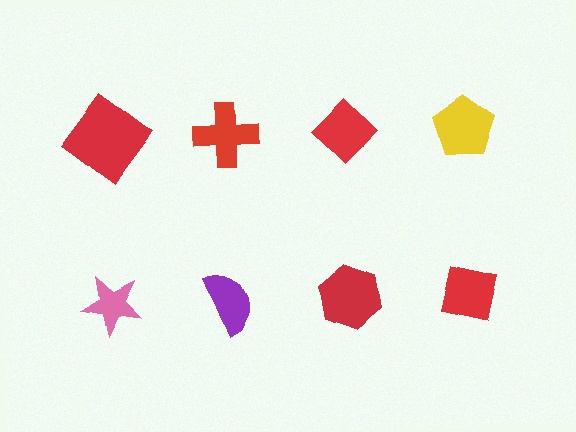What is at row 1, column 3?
A red diamond.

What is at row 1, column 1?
A red diamond.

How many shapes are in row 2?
4 shapes.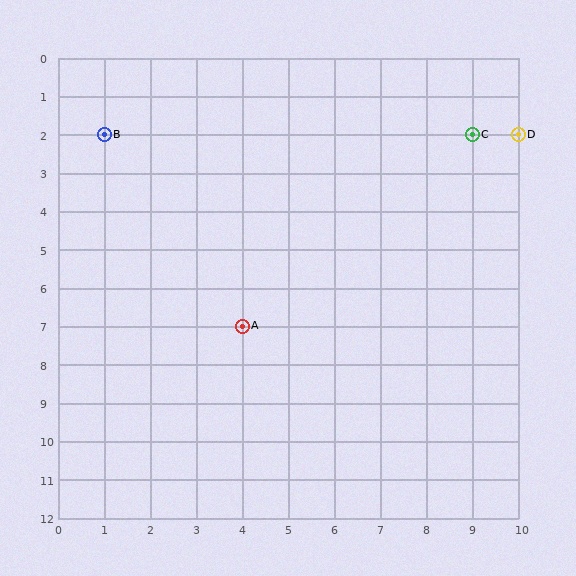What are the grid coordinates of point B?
Point B is at grid coordinates (1, 2).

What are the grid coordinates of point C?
Point C is at grid coordinates (9, 2).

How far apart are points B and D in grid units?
Points B and D are 9 columns apart.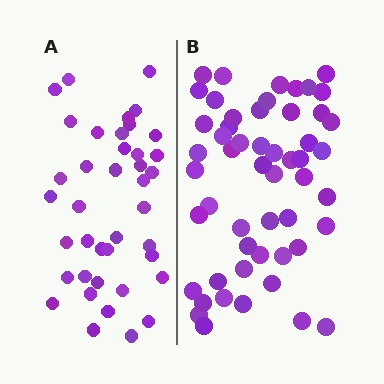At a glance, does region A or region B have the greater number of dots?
Region B (the right region) has more dots.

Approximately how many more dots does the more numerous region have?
Region B has approximately 15 more dots than region A.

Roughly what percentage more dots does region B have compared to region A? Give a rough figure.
About 30% more.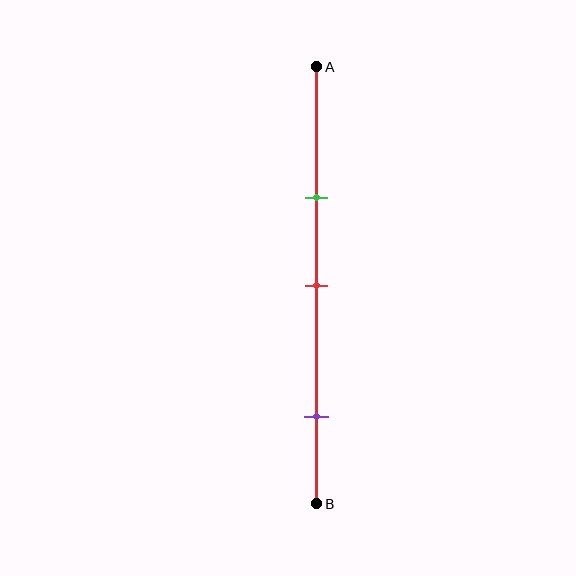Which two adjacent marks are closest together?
The green and red marks are the closest adjacent pair.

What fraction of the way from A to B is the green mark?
The green mark is approximately 30% (0.3) of the way from A to B.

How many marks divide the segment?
There are 3 marks dividing the segment.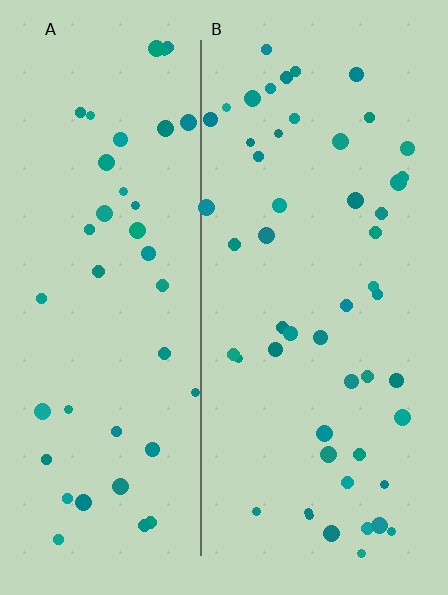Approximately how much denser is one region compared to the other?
Approximately 1.2× — region B over region A.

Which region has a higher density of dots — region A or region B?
B (the right).